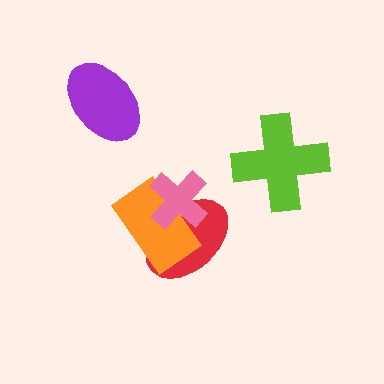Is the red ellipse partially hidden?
Yes, it is partially covered by another shape.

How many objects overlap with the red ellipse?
2 objects overlap with the red ellipse.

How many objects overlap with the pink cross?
2 objects overlap with the pink cross.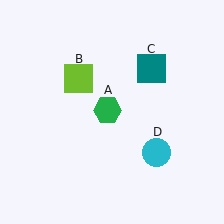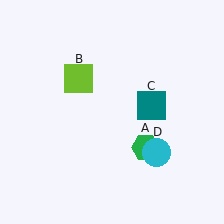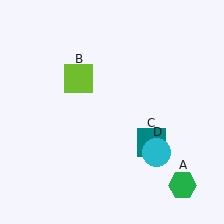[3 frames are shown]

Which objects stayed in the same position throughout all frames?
Lime square (object B) and cyan circle (object D) remained stationary.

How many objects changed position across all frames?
2 objects changed position: green hexagon (object A), teal square (object C).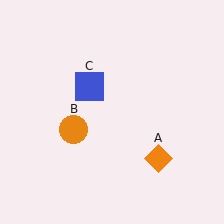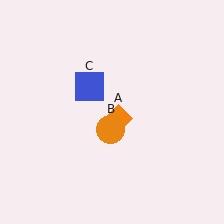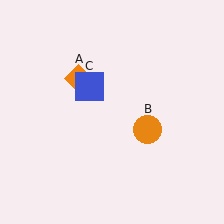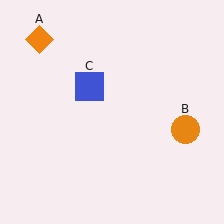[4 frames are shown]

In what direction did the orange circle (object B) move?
The orange circle (object B) moved right.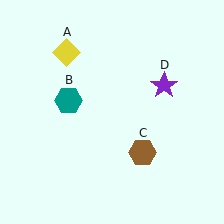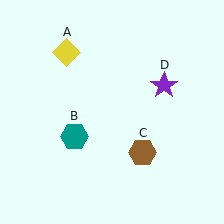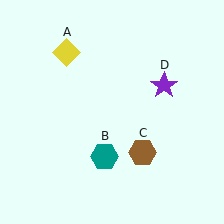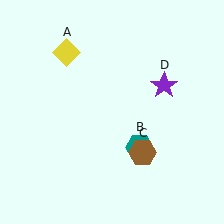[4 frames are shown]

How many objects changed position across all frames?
1 object changed position: teal hexagon (object B).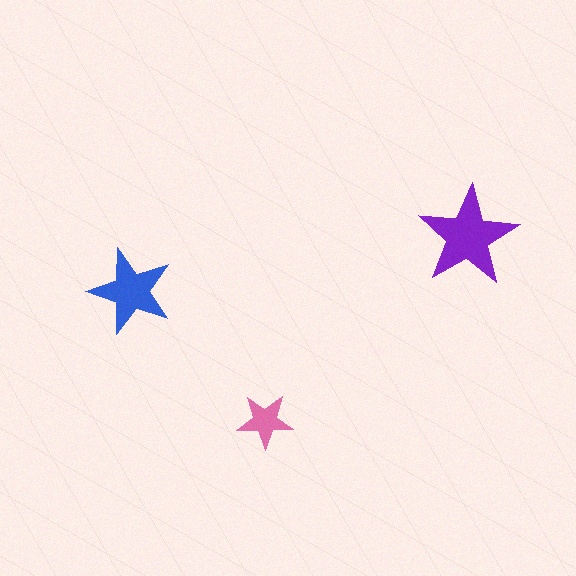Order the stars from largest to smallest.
the purple one, the blue one, the pink one.